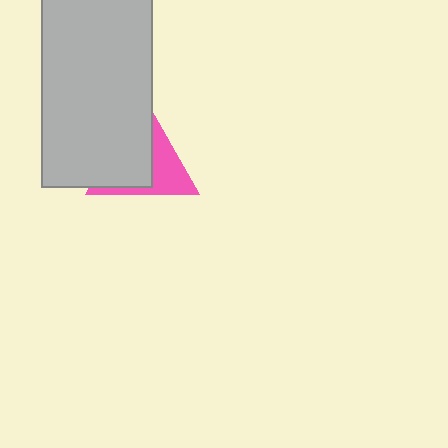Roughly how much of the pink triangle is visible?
A small part of it is visible (roughly 42%).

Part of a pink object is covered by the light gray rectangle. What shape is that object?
It is a triangle.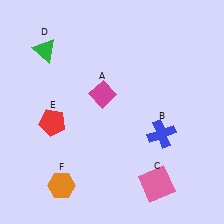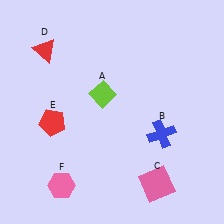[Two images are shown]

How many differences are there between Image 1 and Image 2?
There are 3 differences between the two images.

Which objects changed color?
A changed from magenta to lime. D changed from green to red. F changed from orange to pink.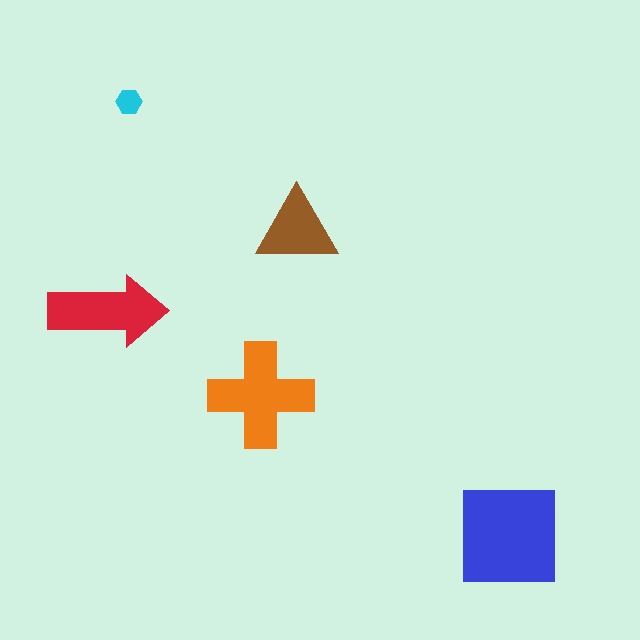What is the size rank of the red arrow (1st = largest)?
3rd.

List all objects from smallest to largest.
The cyan hexagon, the brown triangle, the red arrow, the orange cross, the blue square.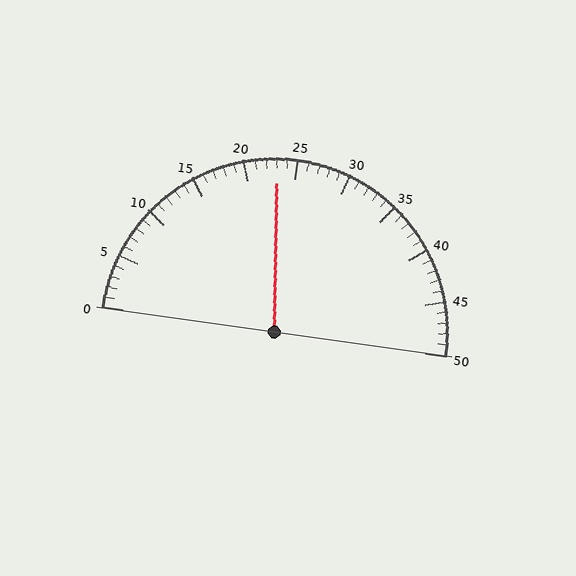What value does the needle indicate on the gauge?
The needle indicates approximately 23.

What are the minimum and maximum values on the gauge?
The gauge ranges from 0 to 50.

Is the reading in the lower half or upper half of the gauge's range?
The reading is in the lower half of the range (0 to 50).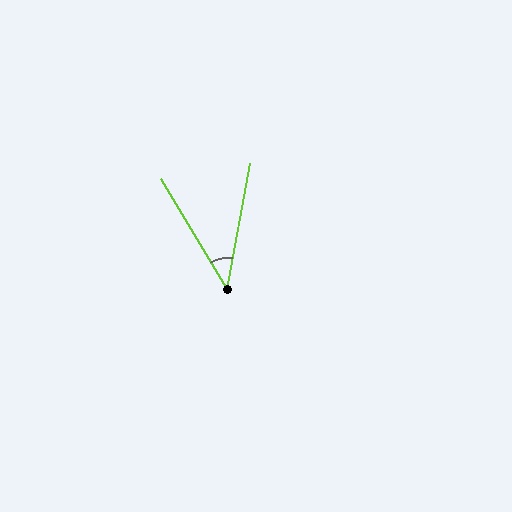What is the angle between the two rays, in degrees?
Approximately 42 degrees.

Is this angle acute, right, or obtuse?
It is acute.